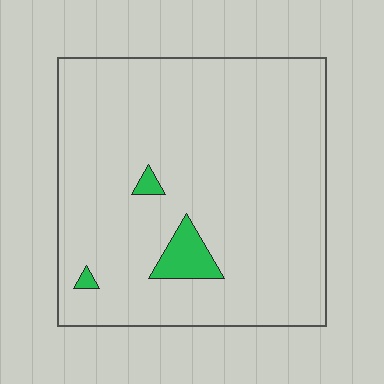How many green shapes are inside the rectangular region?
3.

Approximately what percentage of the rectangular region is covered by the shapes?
Approximately 5%.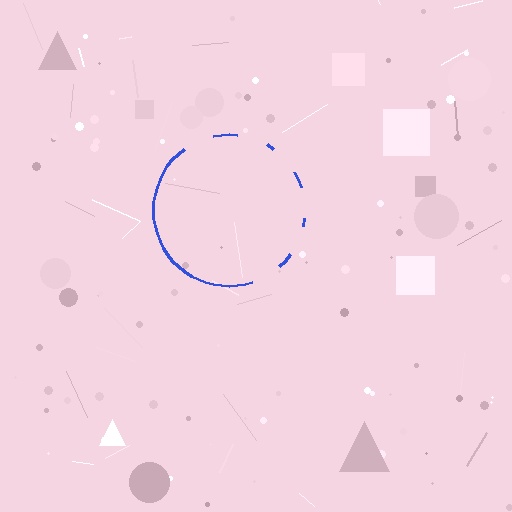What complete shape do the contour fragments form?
The contour fragments form a circle.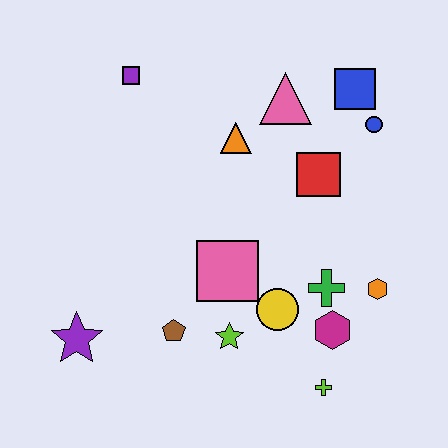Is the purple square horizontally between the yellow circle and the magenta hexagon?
No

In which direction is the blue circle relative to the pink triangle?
The blue circle is to the right of the pink triangle.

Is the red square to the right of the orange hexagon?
No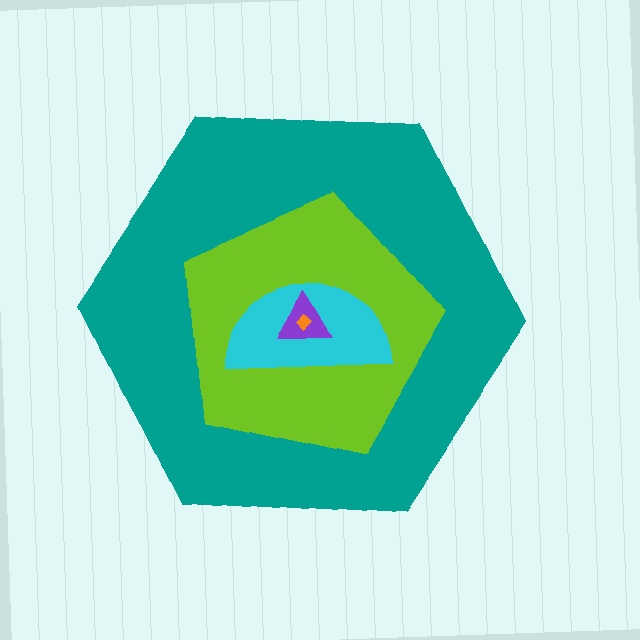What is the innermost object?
The orange diamond.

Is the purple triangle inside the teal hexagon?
Yes.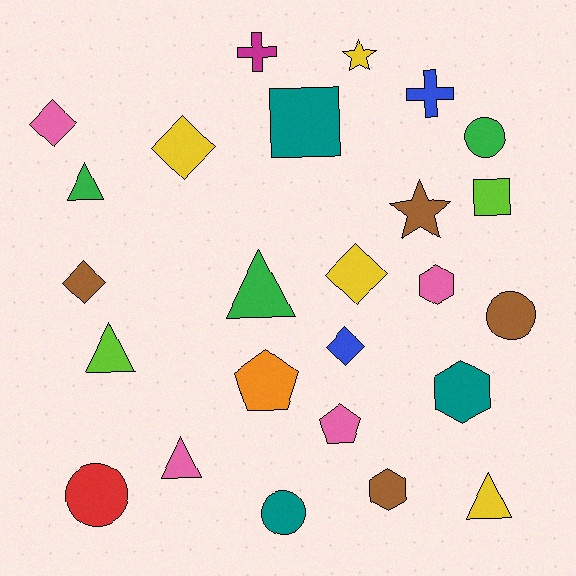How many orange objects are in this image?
There is 1 orange object.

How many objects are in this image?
There are 25 objects.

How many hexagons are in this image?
There are 3 hexagons.